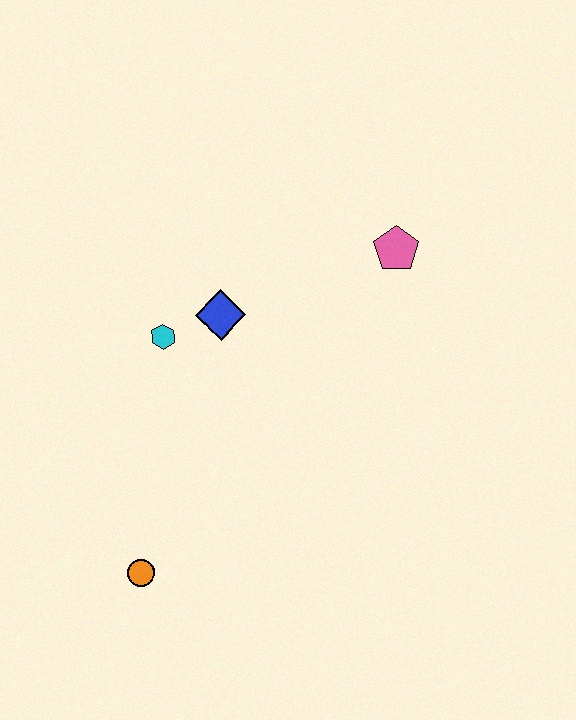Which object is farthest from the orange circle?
The pink pentagon is farthest from the orange circle.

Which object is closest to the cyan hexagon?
The blue diamond is closest to the cyan hexagon.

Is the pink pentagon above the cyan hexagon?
Yes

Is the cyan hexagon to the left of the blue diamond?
Yes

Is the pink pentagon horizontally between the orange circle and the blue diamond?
No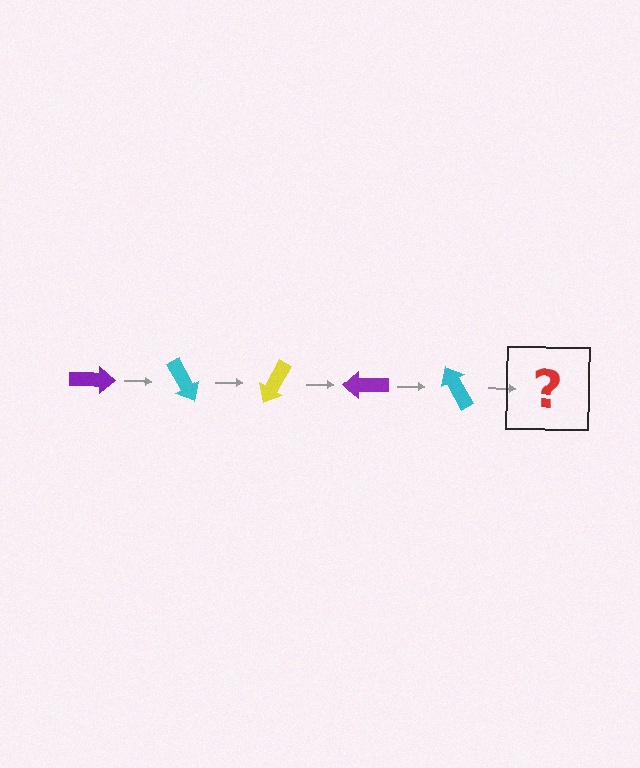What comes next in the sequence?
The next element should be a yellow arrow, rotated 300 degrees from the start.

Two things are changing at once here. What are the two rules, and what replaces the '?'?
The two rules are that it rotates 60 degrees each step and the color cycles through purple, cyan, and yellow. The '?' should be a yellow arrow, rotated 300 degrees from the start.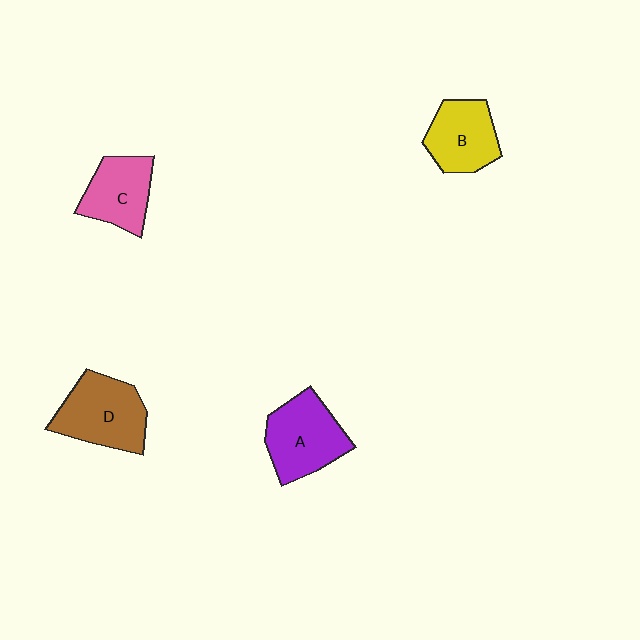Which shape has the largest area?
Shape D (brown).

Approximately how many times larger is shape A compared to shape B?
Approximately 1.2 times.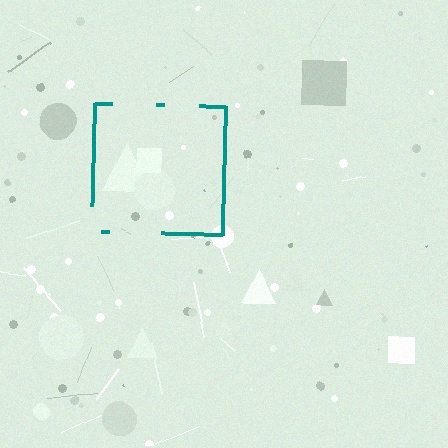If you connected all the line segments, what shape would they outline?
They would outline a square.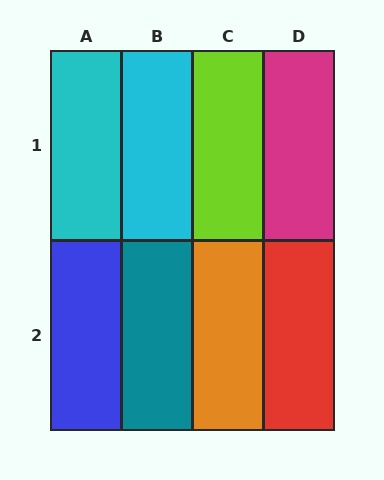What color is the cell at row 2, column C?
Orange.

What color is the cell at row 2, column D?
Red.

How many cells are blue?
1 cell is blue.